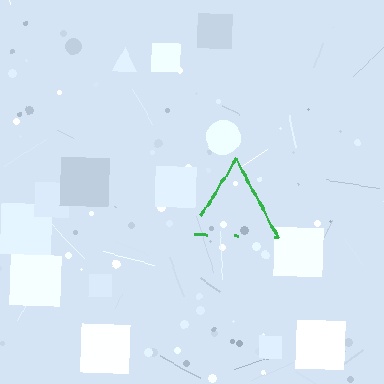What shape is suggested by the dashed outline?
The dashed outline suggests a triangle.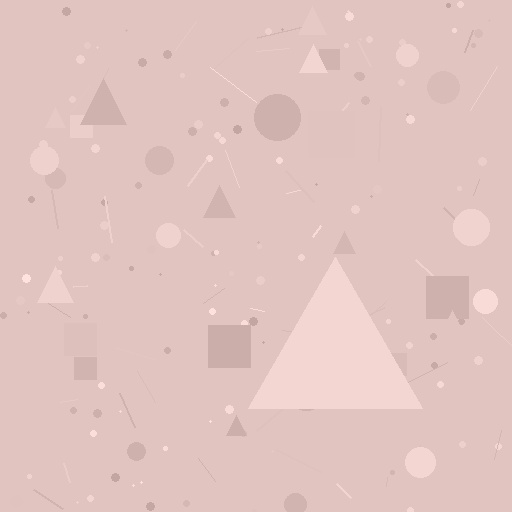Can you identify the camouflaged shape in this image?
The camouflaged shape is a triangle.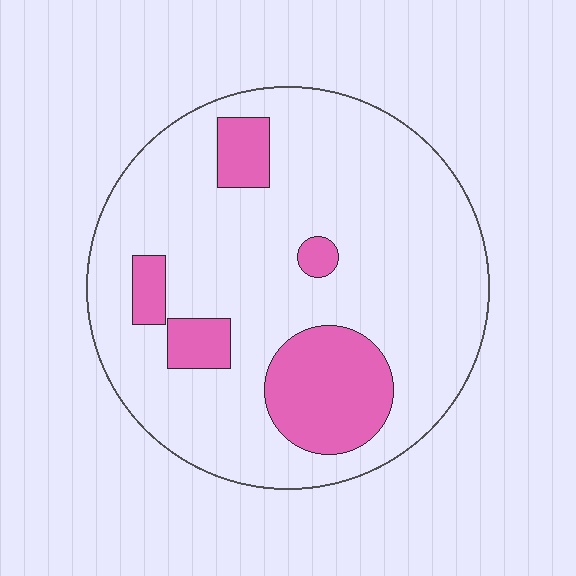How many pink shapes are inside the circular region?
5.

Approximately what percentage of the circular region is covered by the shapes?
Approximately 20%.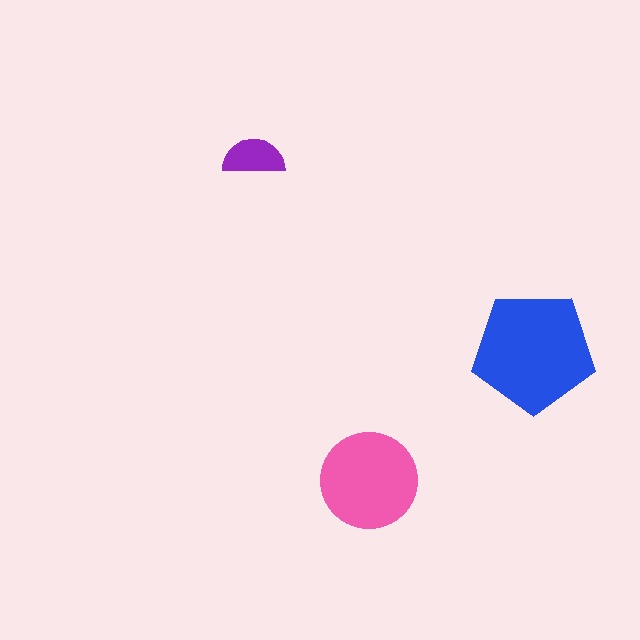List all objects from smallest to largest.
The purple semicircle, the pink circle, the blue pentagon.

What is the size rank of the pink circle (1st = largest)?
2nd.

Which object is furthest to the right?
The blue pentagon is rightmost.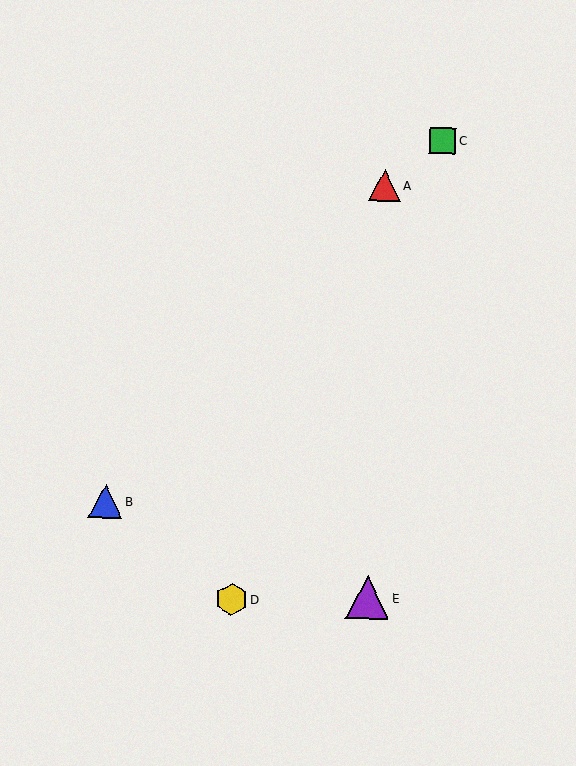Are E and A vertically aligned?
Yes, both are at x≈367.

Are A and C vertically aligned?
No, A is at x≈384 and C is at x≈443.